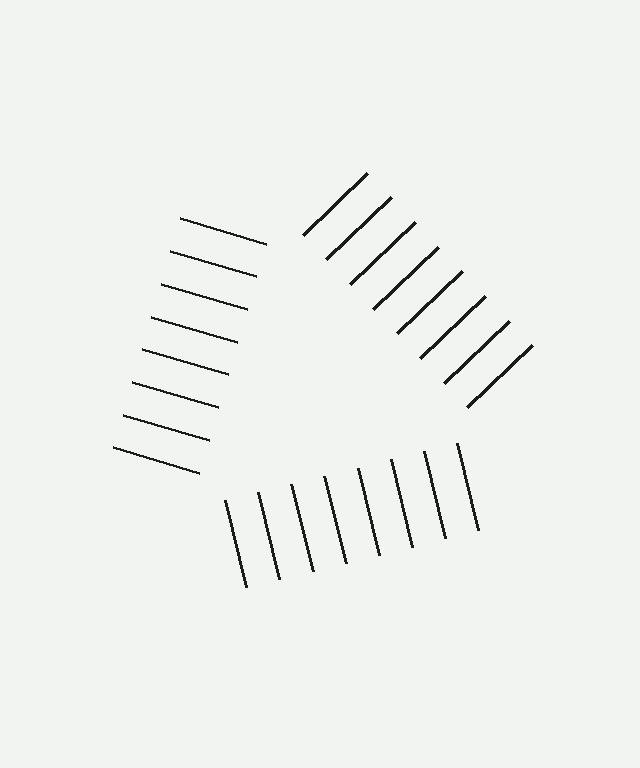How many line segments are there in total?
24 — 8 along each of the 3 edges.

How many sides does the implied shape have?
3 sides — the line-ends trace a triangle.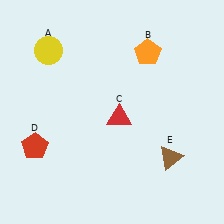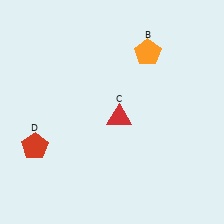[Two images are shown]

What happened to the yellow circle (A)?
The yellow circle (A) was removed in Image 2. It was in the top-left area of Image 1.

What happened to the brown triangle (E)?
The brown triangle (E) was removed in Image 2. It was in the bottom-right area of Image 1.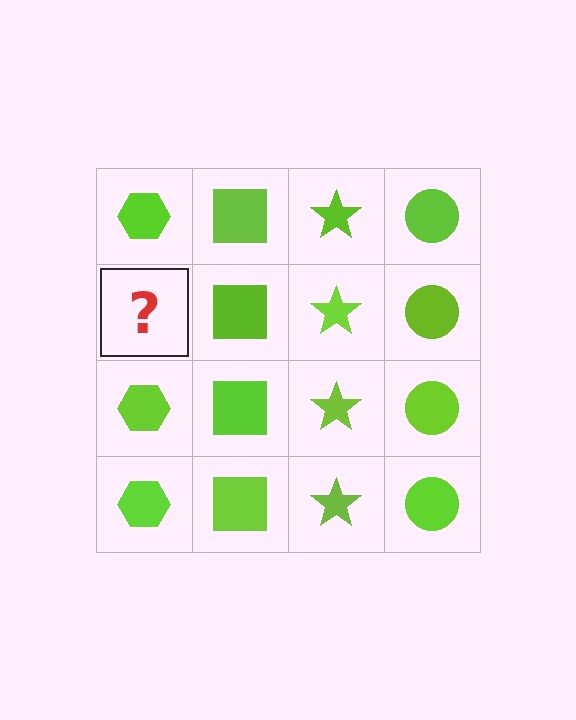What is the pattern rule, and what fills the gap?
The rule is that each column has a consistent shape. The gap should be filled with a lime hexagon.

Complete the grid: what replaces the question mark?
The question mark should be replaced with a lime hexagon.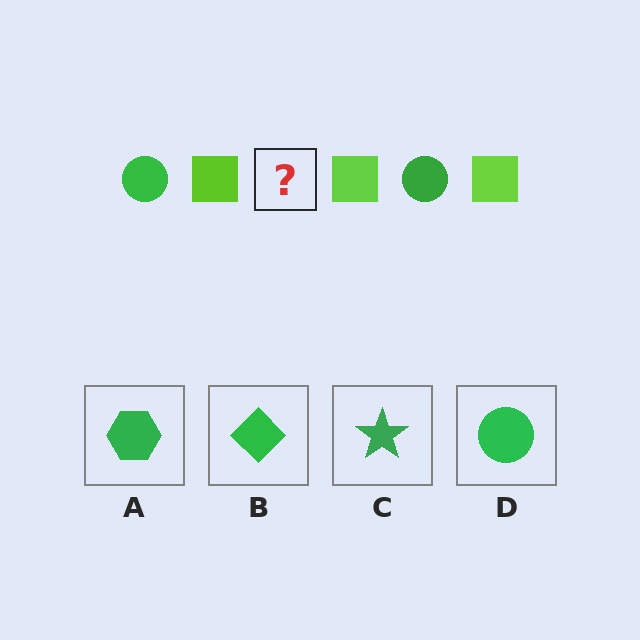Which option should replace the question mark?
Option D.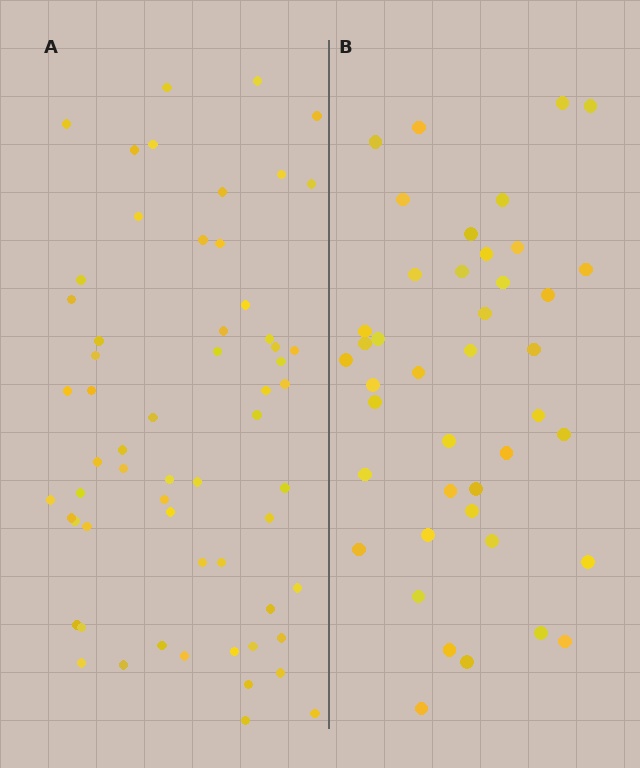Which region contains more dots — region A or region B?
Region A (the left region) has more dots.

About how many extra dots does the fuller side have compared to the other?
Region A has approximately 20 more dots than region B.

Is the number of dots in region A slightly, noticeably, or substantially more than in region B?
Region A has noticeably more, but not dramatically so. The ratio is roughly 1.4 to 1.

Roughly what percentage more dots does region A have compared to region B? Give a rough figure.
About 45% more.